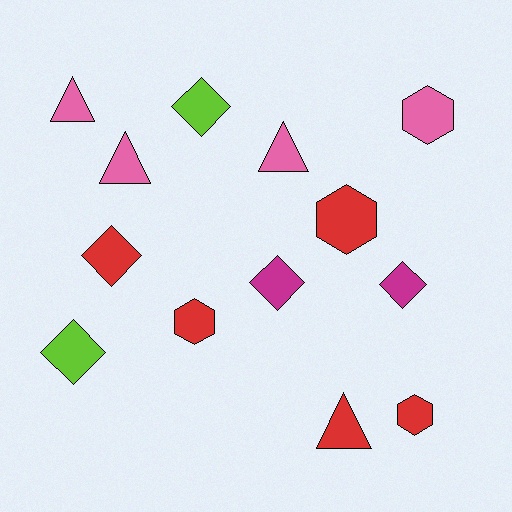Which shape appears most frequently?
Diamond, with 5 objects.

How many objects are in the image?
There are 13 objects.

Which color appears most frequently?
Red, with 5 objects.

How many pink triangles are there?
There are 3 pink triangles.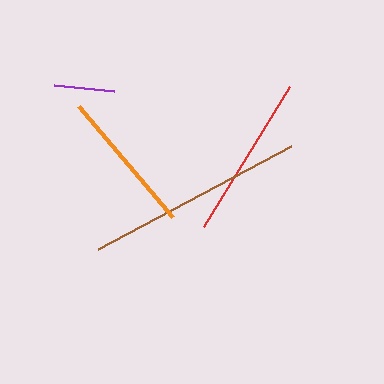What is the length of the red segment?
The red segment is approximately 165 pixels long.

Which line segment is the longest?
The brown line is the longest at approximately 219 pixels.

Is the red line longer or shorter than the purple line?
The red line is longer than the purple line.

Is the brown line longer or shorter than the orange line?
The brown line is longer than the orange line.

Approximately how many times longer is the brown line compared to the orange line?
The brown line is approximately 1.5 times the length of the orange line.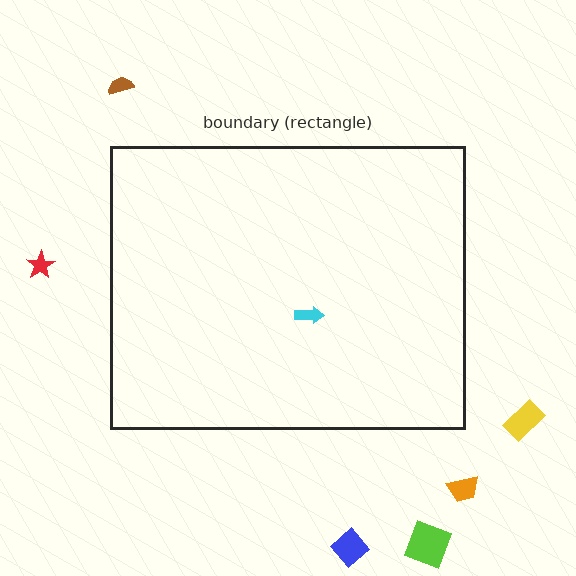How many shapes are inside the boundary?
1 inside, 6 outside.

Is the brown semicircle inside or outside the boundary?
Outside.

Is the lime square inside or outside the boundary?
Outside.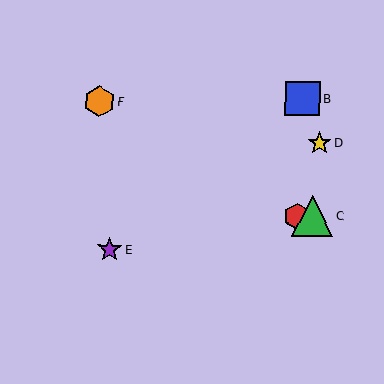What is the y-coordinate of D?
Object D is at y≈143.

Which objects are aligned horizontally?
Objects A, C are aligned horizontally.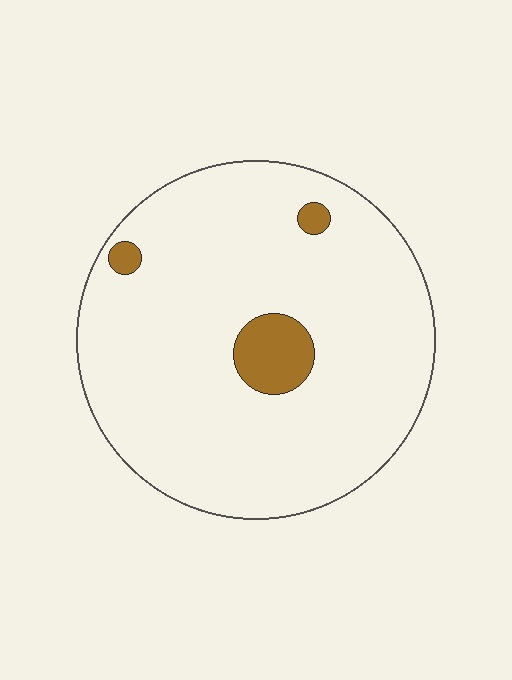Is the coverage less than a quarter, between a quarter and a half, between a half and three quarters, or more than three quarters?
Less than a quarter.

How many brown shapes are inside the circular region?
3.